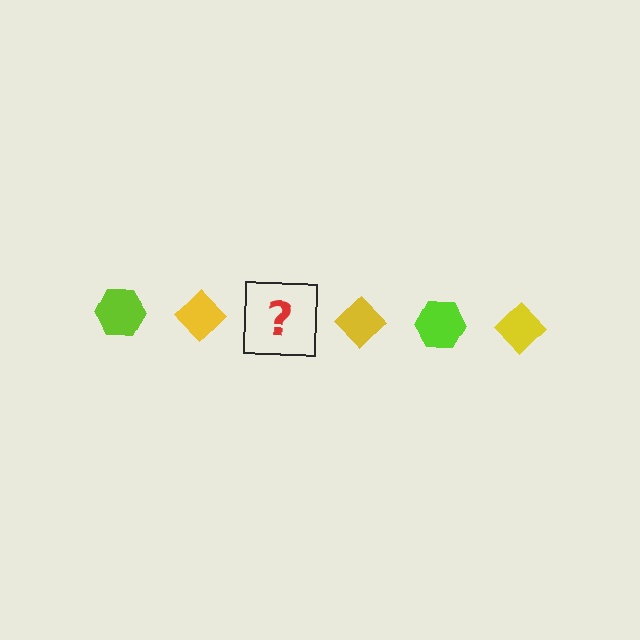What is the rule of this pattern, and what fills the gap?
The rule is that the pattern alternates between lime hexagon and yellow diamond. The gap should be filled with a lime hexagon.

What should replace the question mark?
The question mark should be replaced with a lime hexagon.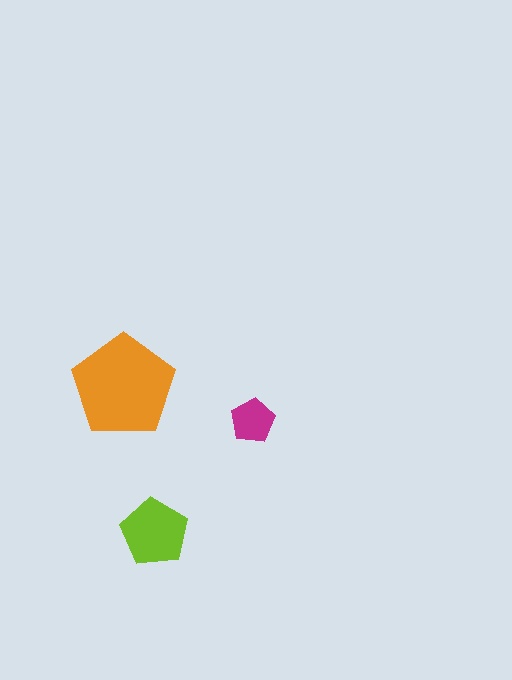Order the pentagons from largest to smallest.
the orange one, the lime one, the magenta one.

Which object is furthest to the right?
The magenta pentagon is rightmost.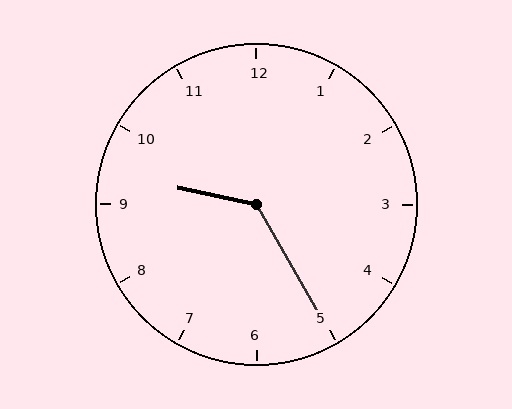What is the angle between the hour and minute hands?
Approximately 132 degrees.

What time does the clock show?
9:25.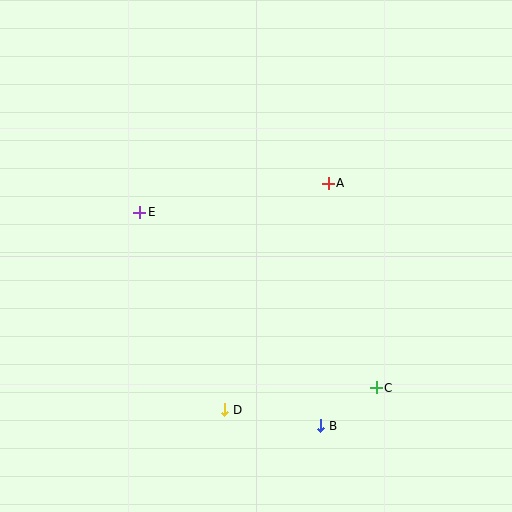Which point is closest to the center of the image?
Point A at (328, 183) is closest to the center.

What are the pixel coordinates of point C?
Point C is at (376, 388).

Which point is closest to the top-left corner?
Point E is closest to the top-left corner.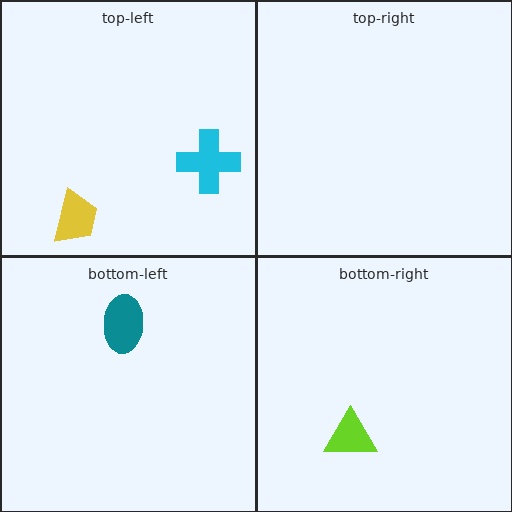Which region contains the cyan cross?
The top-left region.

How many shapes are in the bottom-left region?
1.